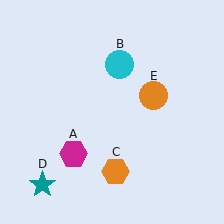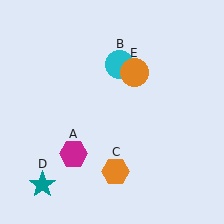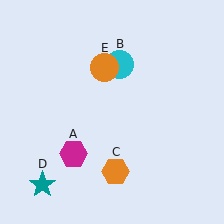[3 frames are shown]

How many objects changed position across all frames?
1 object changed position: orange circle (object E).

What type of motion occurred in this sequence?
The orange circle (object E) rotated counterclockwise around the center of the scene.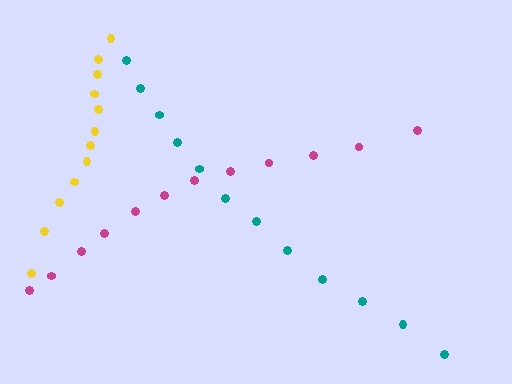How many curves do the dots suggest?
There are 3 distinct paths.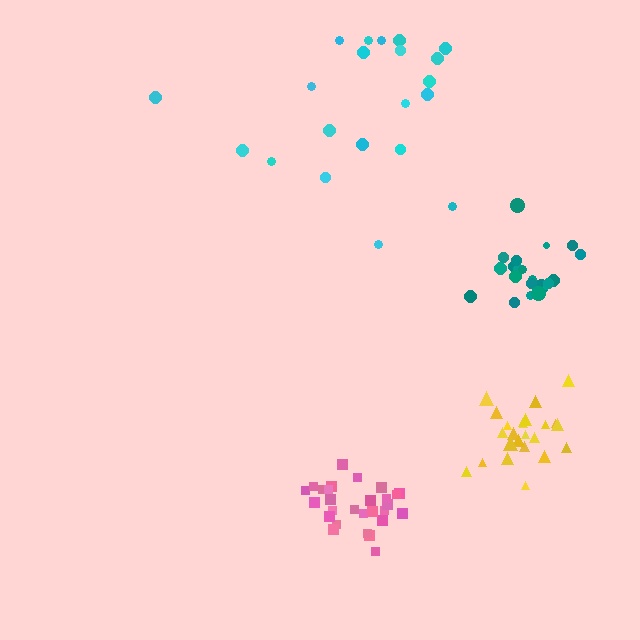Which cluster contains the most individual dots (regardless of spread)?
Pink (28).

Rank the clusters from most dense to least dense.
pink, teal, yellow, cyan.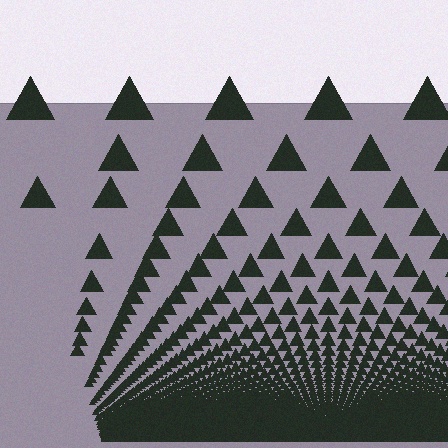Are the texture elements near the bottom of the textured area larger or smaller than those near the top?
Smaller. The gradient is inverted — elements near the bottom are smaller and denser.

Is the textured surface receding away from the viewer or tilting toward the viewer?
The surface appears to tilt toward the viewer. Texture elements get larger and sparser toward the top.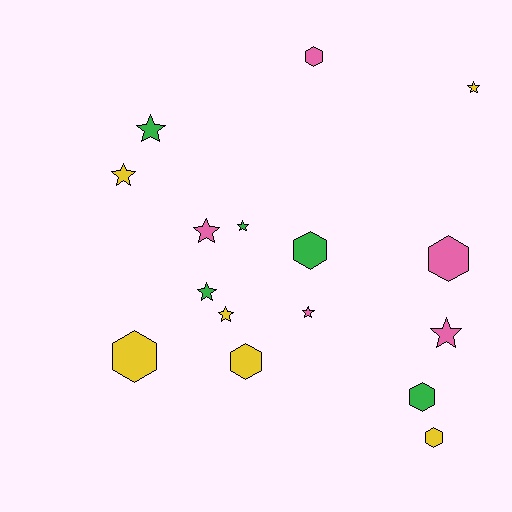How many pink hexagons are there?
There are 2 pink hexagons.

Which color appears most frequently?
Yellow, with 6 objects.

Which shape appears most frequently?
Star, with 9 objects.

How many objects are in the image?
There are 16 objects.